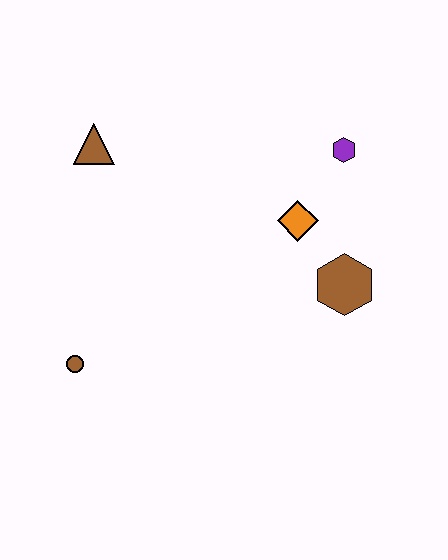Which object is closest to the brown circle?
The brown triangle is closest to the brown circle.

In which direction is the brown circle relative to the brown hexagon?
The brown circle is to the left of the brown hexagon.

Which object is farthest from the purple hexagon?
The brown circle is farthest from the purple hexagon.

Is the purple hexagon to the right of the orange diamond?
Yes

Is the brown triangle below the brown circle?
No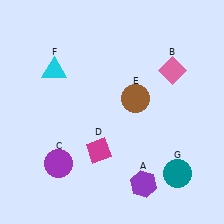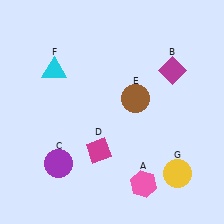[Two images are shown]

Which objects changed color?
A changed from purple to pink. B changed from pink to magenta. G changed from teal to yellow.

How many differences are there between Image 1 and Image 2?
There are 3 differences between the two images.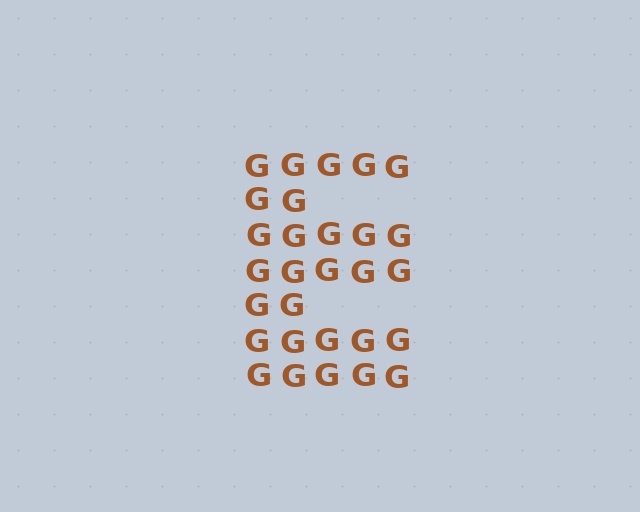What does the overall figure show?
The overall figure shows the letter E.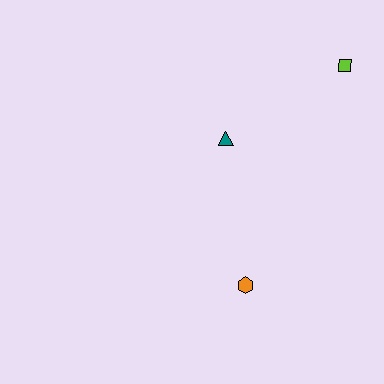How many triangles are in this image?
There is 1 triangle.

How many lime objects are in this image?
There is 1 lime object.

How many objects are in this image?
There are 3 objects.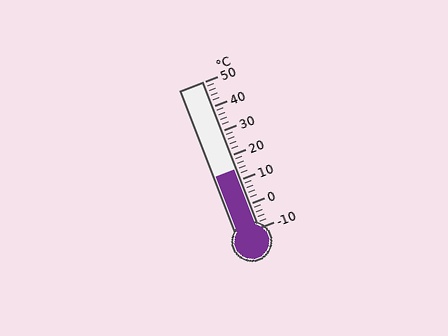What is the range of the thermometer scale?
The thermometer scale ranges from -10°C to 50°C.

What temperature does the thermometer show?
The thermometer shows approximately 14°C.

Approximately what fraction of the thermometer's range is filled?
The thermometer is filled to approximately 40% of its range.